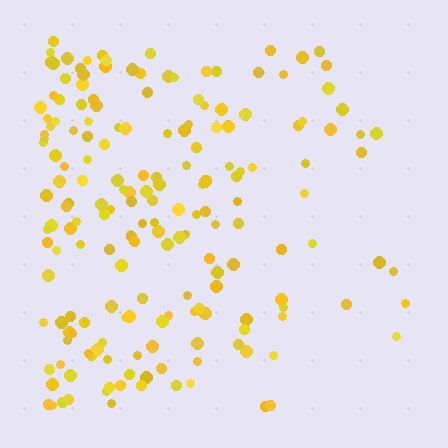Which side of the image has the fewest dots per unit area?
The right.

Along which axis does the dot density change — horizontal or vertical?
Horizontal.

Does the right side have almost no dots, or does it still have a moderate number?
Still a moderate number, just noticeably fewer than the left.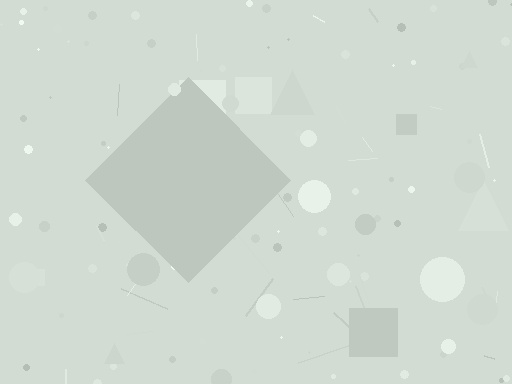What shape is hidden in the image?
A diamond is hidden in the image.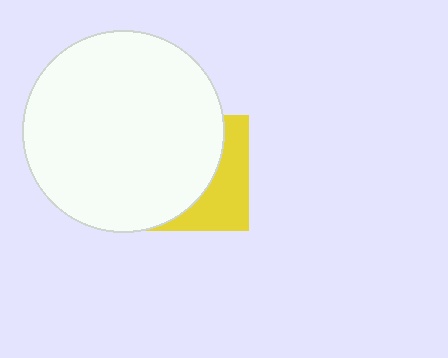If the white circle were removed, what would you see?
You would see the complete yellow square.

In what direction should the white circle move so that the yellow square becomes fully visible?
The white circle should move left. That is the shortest direction to clear the overlap and leave the yellow square fully visible.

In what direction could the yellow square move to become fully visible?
The yellow square could move right. That would shift it out from behind the white circle entirely.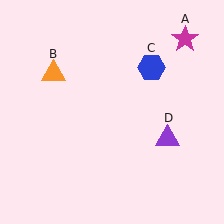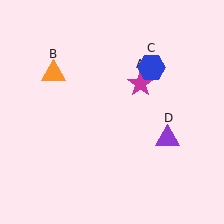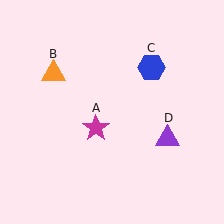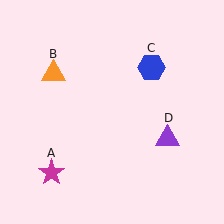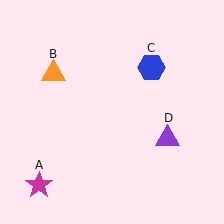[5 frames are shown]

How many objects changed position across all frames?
1 object changed position: magenta star (object A).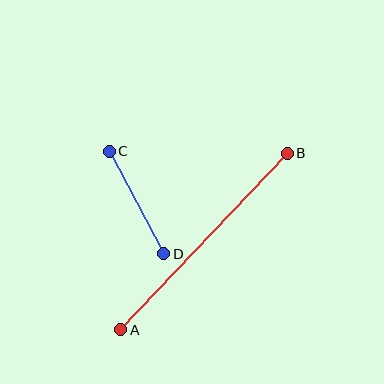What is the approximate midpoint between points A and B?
The midpoint is at approximately (204, 242) pixels.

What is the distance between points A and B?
The distance is approximately 242 pixels.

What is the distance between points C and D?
The distance is approximately 116 pixels.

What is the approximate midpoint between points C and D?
The midpoint is at approximately (136, 202) pixels.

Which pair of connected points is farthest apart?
Points A and B are farthest apart.